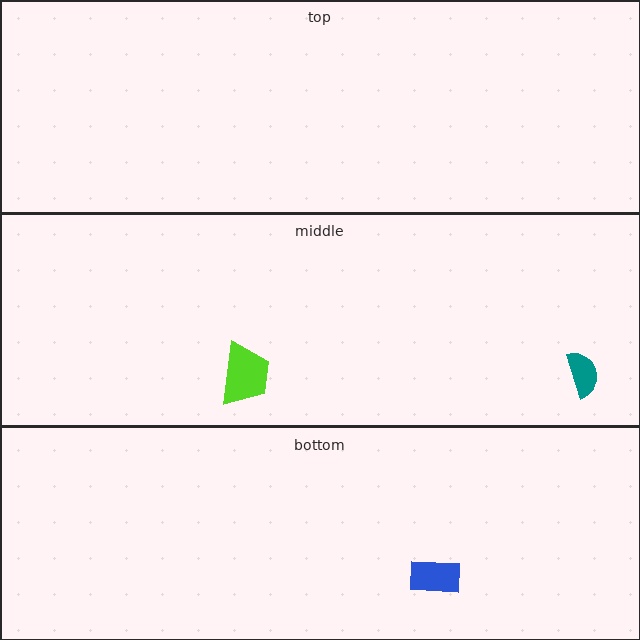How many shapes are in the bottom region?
1.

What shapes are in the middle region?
The lime trapezoid, the teal semicircle.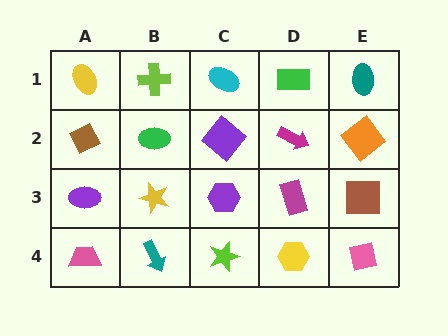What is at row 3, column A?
A purple ellipse.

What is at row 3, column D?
A magenta rectangle.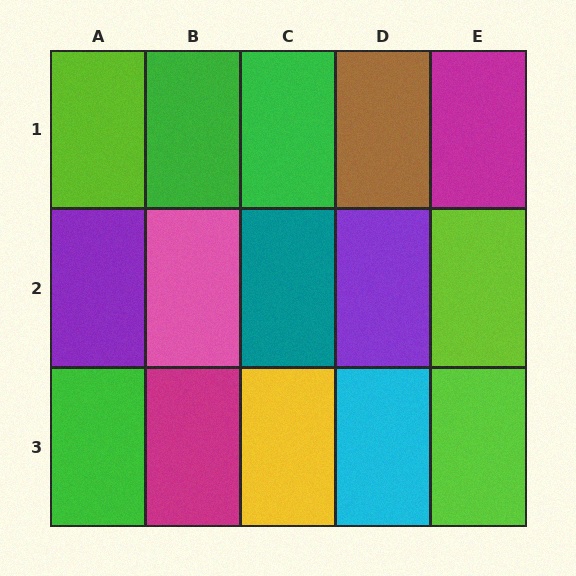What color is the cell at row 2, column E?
Lime.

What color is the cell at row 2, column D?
Purple.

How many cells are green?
3 cells are green.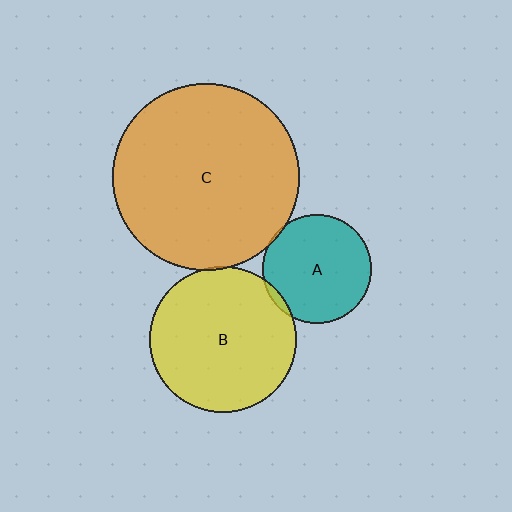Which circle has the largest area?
Circle C (orange).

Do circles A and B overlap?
Yes.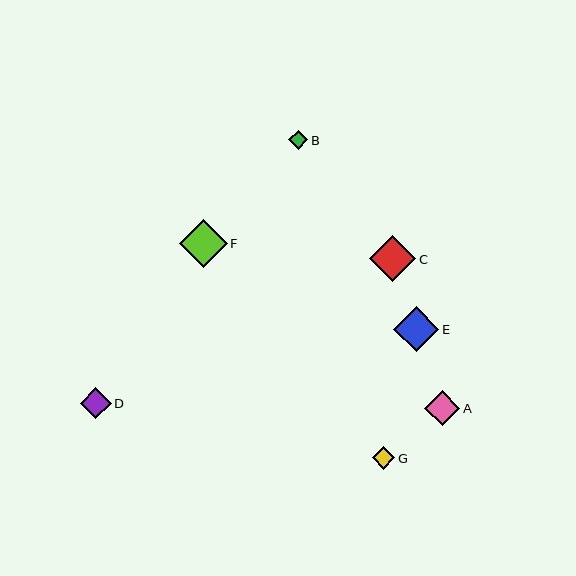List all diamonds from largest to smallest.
From largest to smallest: F, C, E, A, D, G, B.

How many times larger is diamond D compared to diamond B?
Diamond D is approximately 1.6 times the size of diamond B.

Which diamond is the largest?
Diamond F is the largest with a size of approximately 48 pixels.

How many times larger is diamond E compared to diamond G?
Diamond E is approximately 2.0 times the size of diamond G.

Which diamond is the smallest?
Diamond B is the smallest with a size of approximately 19 pixels.